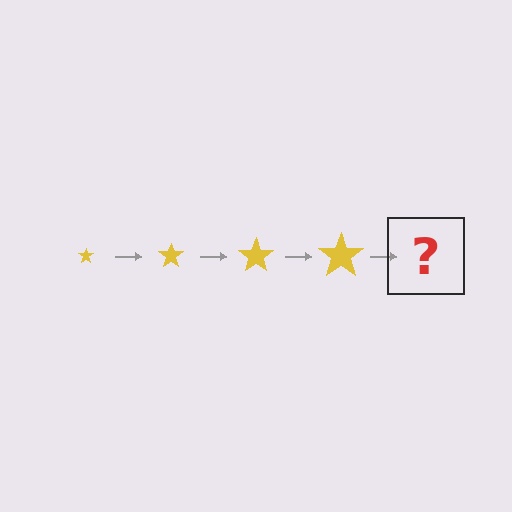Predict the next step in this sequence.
The next step is a yellow star, larger than the previous one.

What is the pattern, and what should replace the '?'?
The pattern is that the star gets progressively larger each step. The '?' should be a yellow star, larger than the previous one.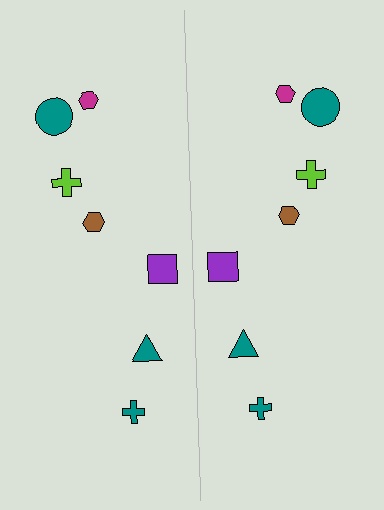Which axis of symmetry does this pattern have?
The pattern has a vertical axis of symmetry running through the center of the image.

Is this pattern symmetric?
Yes, this pattern has bilateral (reflection) symmetry.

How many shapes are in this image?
There are 14 shapes in this image.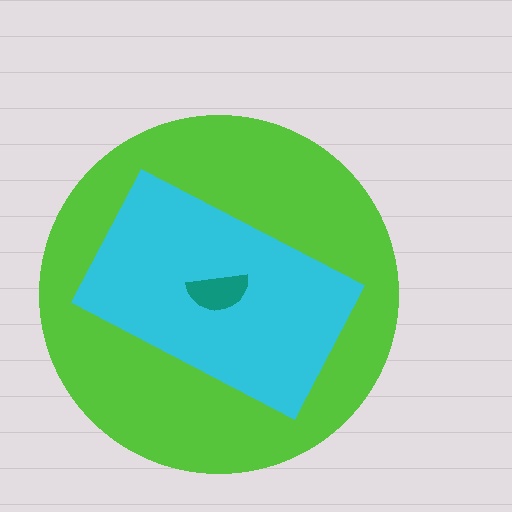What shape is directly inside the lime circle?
The cyan rectangle.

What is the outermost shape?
The lime circle.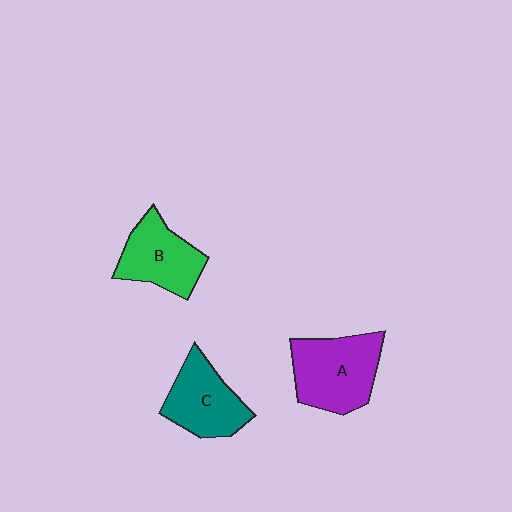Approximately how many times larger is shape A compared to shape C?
Approximately 1.2 times.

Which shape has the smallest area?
Shape B (green).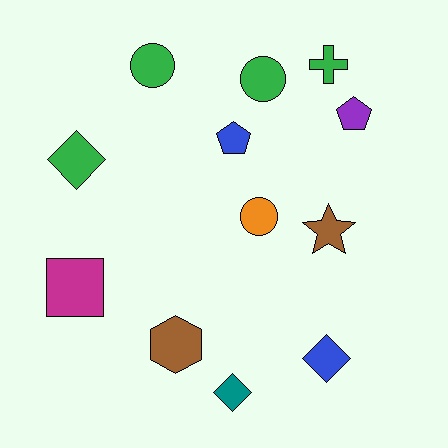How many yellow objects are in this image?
There are no yellow objects.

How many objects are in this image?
There are 12 objects.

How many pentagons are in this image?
There are 2 pentagons.